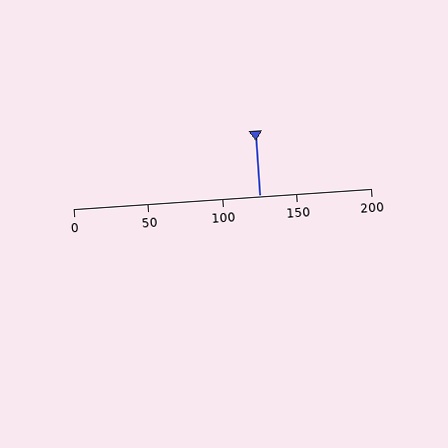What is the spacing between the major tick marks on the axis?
The major ticks are spaced 50 apart.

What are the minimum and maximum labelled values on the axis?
The axis runs from 0 to 200.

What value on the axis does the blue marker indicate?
The marker indicates approximately 125.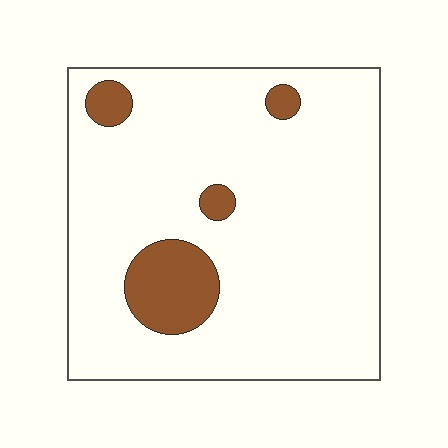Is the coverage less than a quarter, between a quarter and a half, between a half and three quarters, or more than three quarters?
Less than a quarter.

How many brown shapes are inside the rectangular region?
4.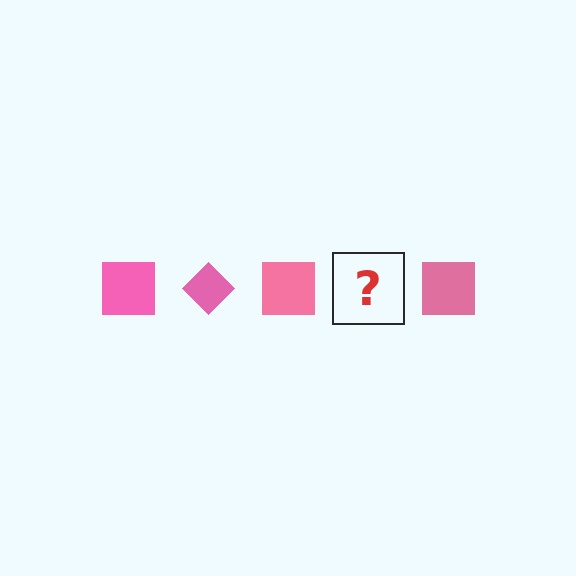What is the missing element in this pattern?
The missing element is a pink diamond.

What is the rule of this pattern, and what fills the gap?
The rule is that the pattern cycles through square, diamond shapes in pink. The gap should be filled with a pink diamond.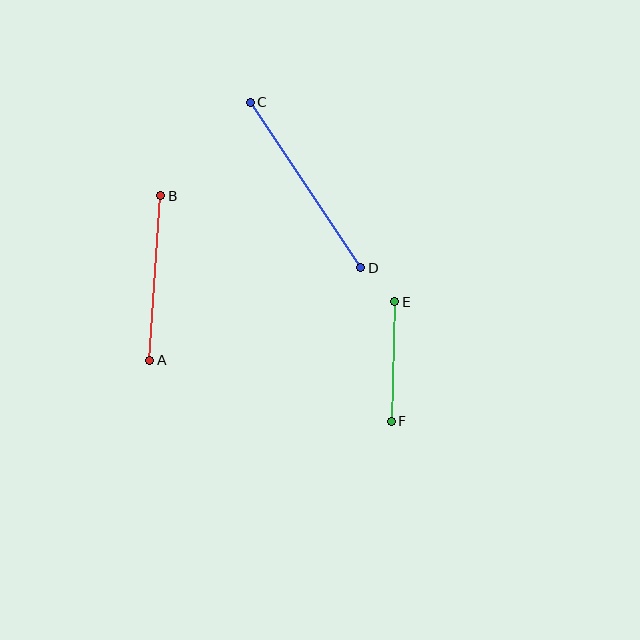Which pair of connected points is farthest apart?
Points C and D are farthest apart.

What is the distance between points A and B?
The distance is approximately 165 pixels.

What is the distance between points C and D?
The distance is approximately 199 pixels.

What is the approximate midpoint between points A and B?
The midpoint is at approximately (155, 278) pixels.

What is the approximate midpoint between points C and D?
The midpoint is at approximately (305, 185) pixels.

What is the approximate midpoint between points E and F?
The midpoint is at approximately (393, 361) pixels.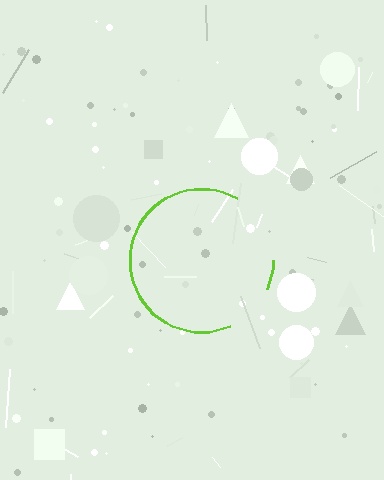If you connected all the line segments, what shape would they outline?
They would outline a circle.